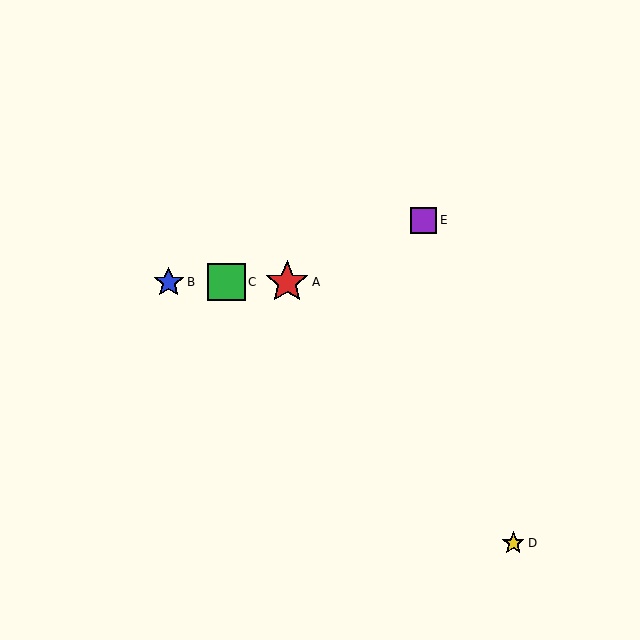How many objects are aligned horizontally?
3 objects (A, B, C) are aligned horizontally.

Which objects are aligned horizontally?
Objects A, B, C are aligned horizontally.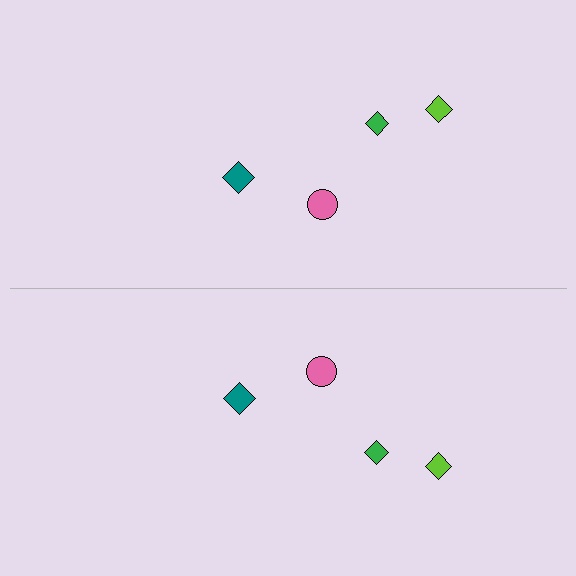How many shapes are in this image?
There are 8 shapes in this image.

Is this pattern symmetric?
Yes, this pattern has bilateral (reflection) symmetry.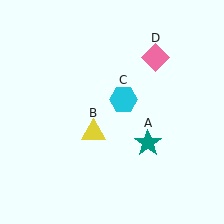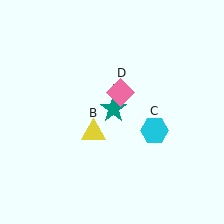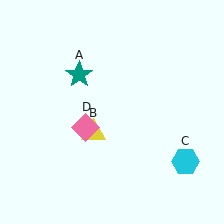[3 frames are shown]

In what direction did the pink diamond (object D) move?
The pink diamond (object D) moved down and to the left.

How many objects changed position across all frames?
3 objects changed position: teal star (object A), cyan hexagon (object C), pink diamond (object D).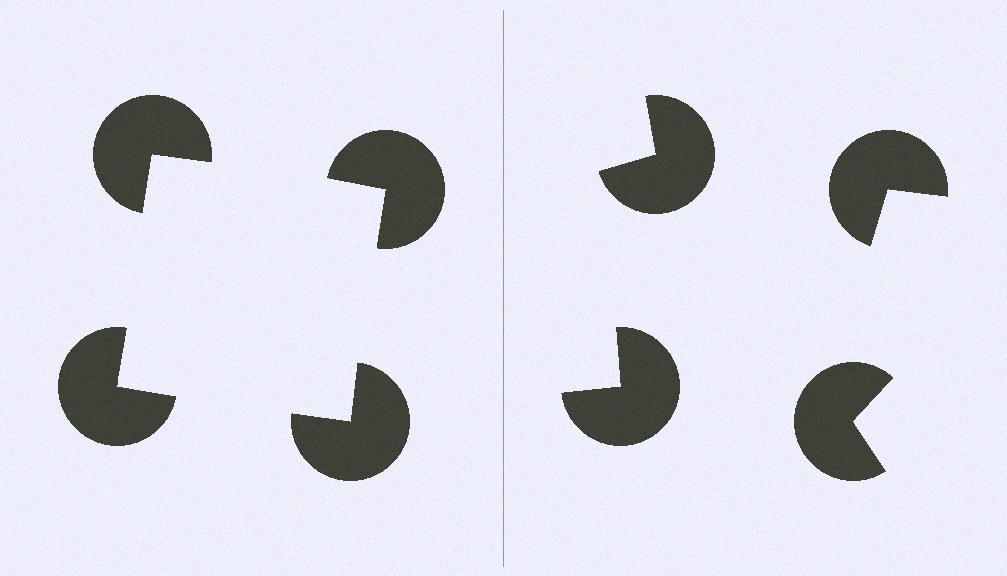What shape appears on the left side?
An illusory square.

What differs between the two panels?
The pac-man discs are positioned identically on both sides; only the wedge orientations differ. On the left they align to a square; on the right they are misaligned.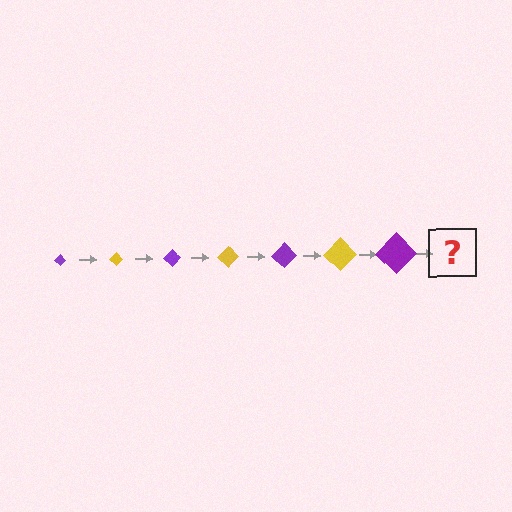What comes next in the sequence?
The next element should be a yellow diamond, larger than the previous one.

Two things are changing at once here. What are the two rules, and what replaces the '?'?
The two rules are that the diamond grows larger each step and the color cycles through purple and yellow. The '?' should be a yellow diamond, larger than the previous one.